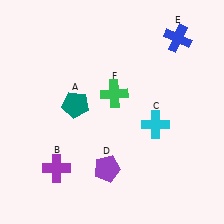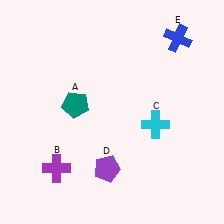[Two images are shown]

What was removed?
The green cross (F) was removed in Image 2.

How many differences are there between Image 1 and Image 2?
There is 1 difference between the two images.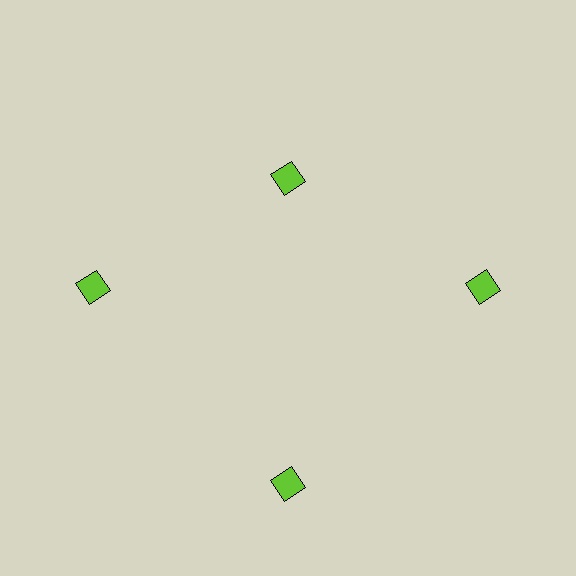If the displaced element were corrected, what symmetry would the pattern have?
It would have 4-fold rotational symmetry — the pattern would map onto itself every 90 degrees.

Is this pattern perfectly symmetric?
No. The 4 lime diamonds are arranged in a ring, but one element near the 12 o'clock position is pulled inward toward the center, breaking the 4-fold rotational symmetry.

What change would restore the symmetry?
The symmetry would be restored by moving it outward, back onto the ring so that all 4 diamonds sit at equal angles and equal distance from the center.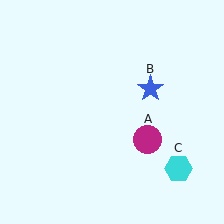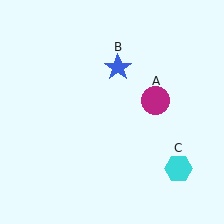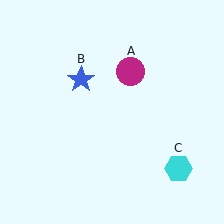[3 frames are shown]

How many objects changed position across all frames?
2 objects changed position: magenta circle (object A), blue star (object B).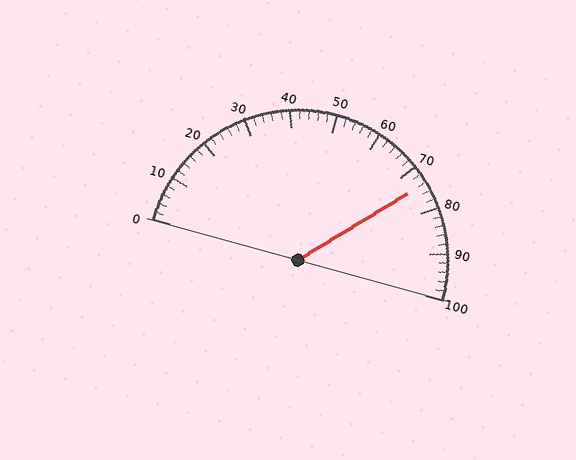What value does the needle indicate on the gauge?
The needle indicates approximately 74.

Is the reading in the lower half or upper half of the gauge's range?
The reading is in the upper half of the range (0 to 100).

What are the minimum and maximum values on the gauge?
The gauge ranges from 0 to 100.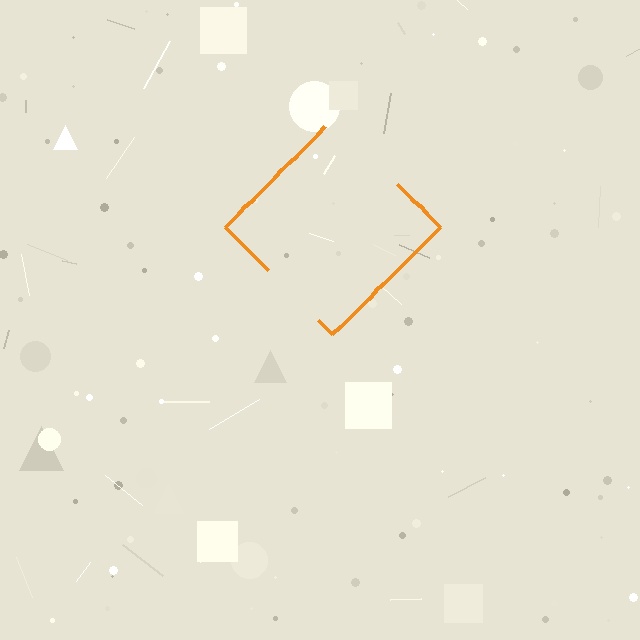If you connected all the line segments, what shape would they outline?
They would outline a diamond.